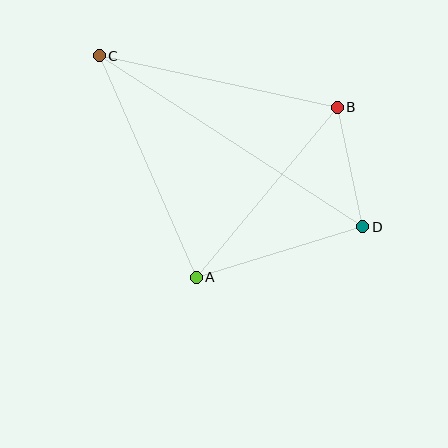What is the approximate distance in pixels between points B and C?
The distance between B and C is approximately 243 pixels.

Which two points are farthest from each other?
Points C and D are farthest from each other.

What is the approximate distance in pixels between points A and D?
The distance between A and D is approximately 174 pixels.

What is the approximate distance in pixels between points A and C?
The distance between A and C is approximately 242 pixels.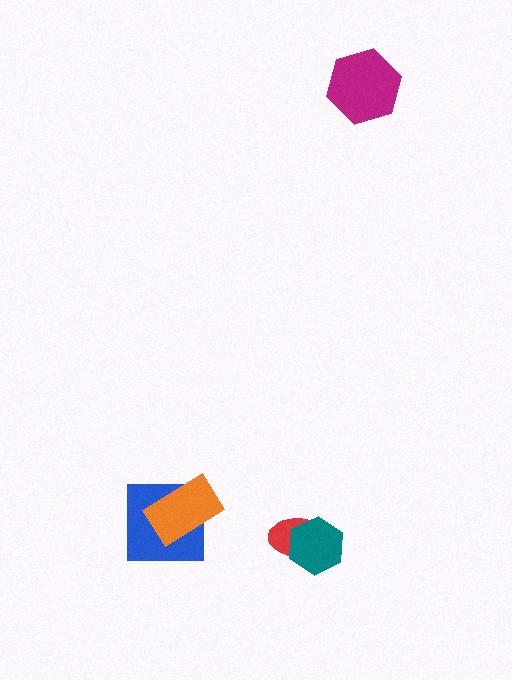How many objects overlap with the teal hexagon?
1 object overlaps with the teal hexagon.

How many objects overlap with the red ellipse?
1 object overlaps with the red ellipse.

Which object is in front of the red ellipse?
The teal hexagon is in front of the red ellipse.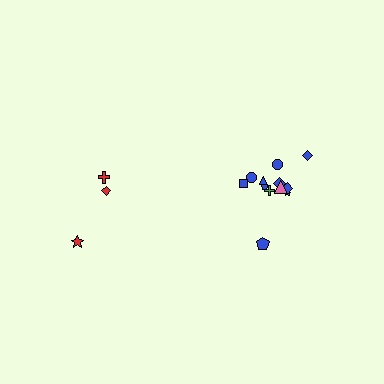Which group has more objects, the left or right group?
The right group.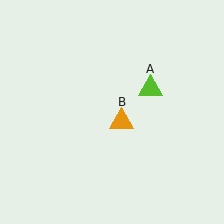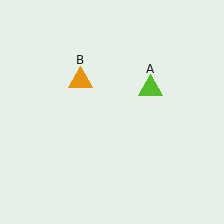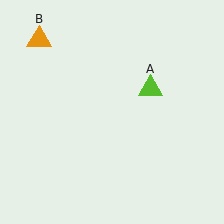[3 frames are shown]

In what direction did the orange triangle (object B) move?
The orange triangle (object B) moved up and to the left.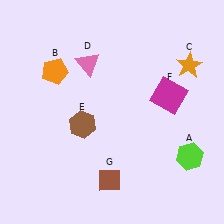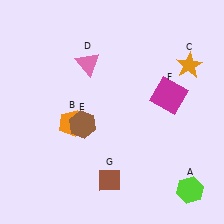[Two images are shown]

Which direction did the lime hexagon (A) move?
The lime hexagon (A) moved down.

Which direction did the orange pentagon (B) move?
The orange pentagon (B) moved down.